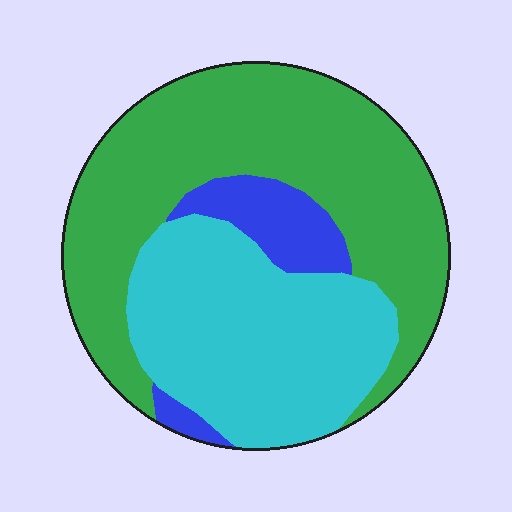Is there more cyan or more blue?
Cyan.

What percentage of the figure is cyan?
Cyan covers 37% of the figure.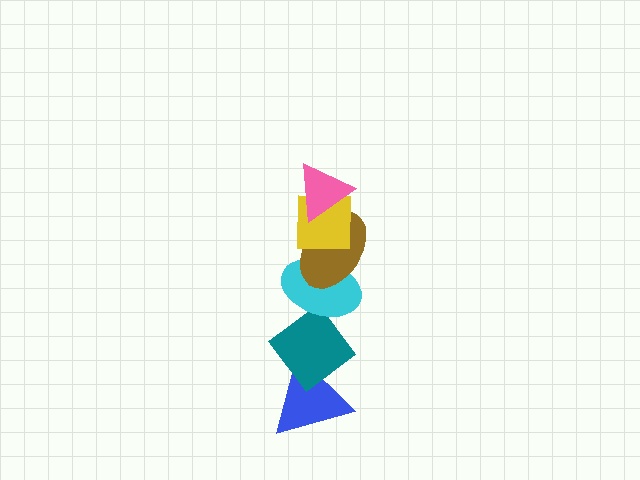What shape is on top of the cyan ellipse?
The brown ellipse is on top of the cyan ellipse.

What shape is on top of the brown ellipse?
The yellow square is on top of the brown ellipse.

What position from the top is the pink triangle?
The pink triangle is 1st from the top.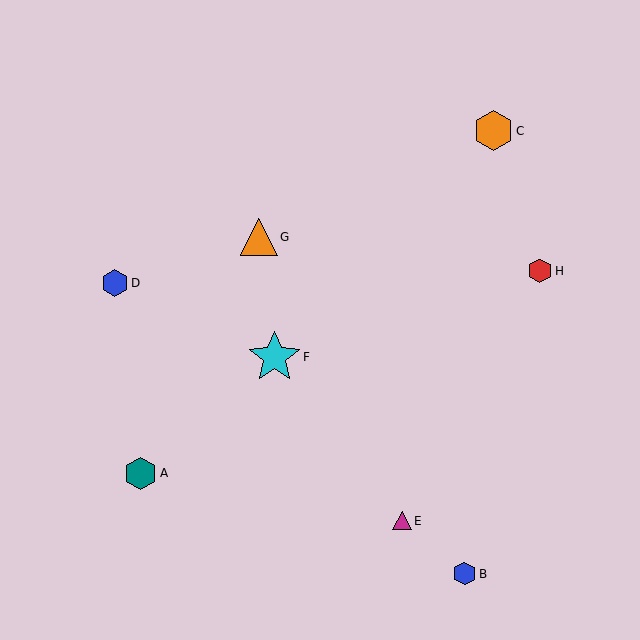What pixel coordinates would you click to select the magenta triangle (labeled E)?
Click at (402, 521) to select the magenta triangle E.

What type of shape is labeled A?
Shape A is a teal hexagon.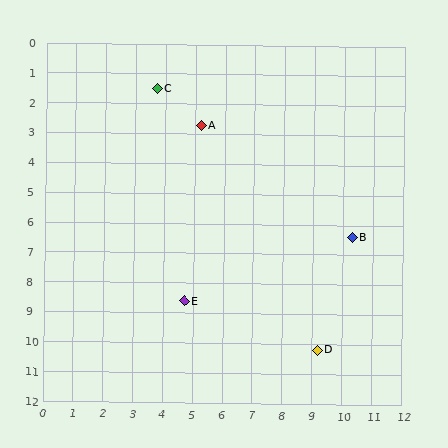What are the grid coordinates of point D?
Point D is at approximately (9.2, 10.2).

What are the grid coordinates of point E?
Point E is at approximately (4.7, 8.6).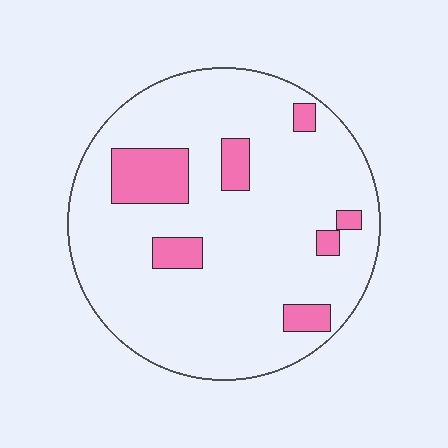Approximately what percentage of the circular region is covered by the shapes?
Approximately 15%.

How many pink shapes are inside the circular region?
7.